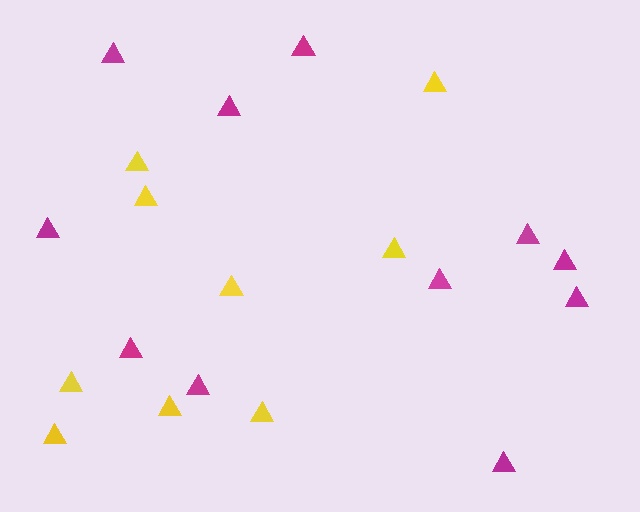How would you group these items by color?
There are 2 groups: one group of yellow triangles (9) and one group of magenta triangles (11).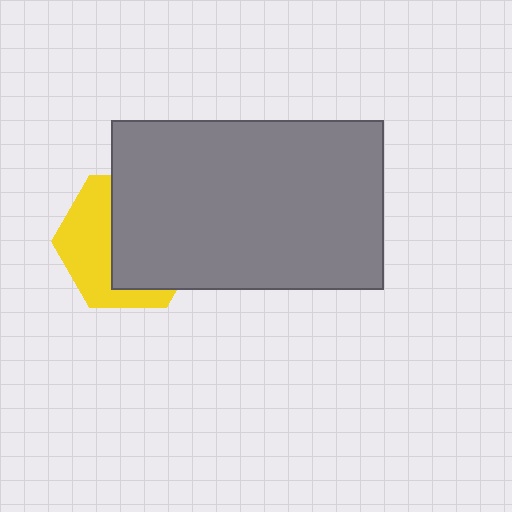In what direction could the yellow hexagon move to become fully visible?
The yellow hexagon could move left. That would shift it out from behind the gray rectangle entirely.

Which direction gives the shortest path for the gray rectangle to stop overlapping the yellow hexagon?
Moving right gives the shortest separation.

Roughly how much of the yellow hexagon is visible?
A small part of it is visible (roughly 43%).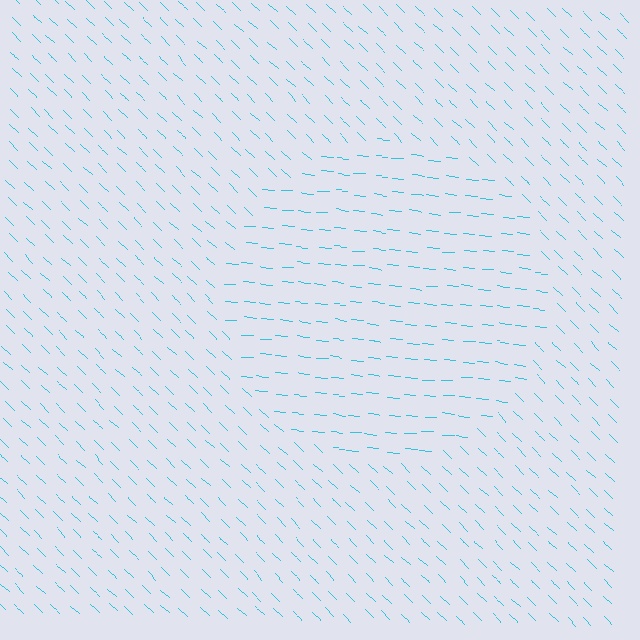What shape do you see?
I see a circle.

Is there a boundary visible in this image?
Yes, there is a texture boundary formed by a change in line orientation.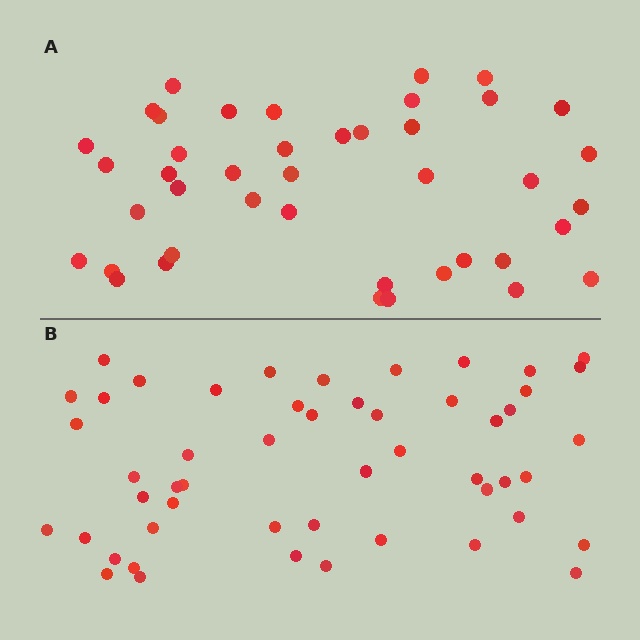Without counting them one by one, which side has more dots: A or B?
Region B (the bottom region) has more dots.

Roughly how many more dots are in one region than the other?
Region B has roughly 8 or so more dots than region A.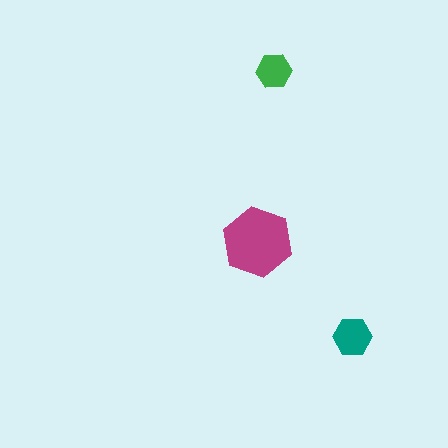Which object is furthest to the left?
The magenta hexagon is leftmost.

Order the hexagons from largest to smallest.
the magenta one, the teal one, the green one.